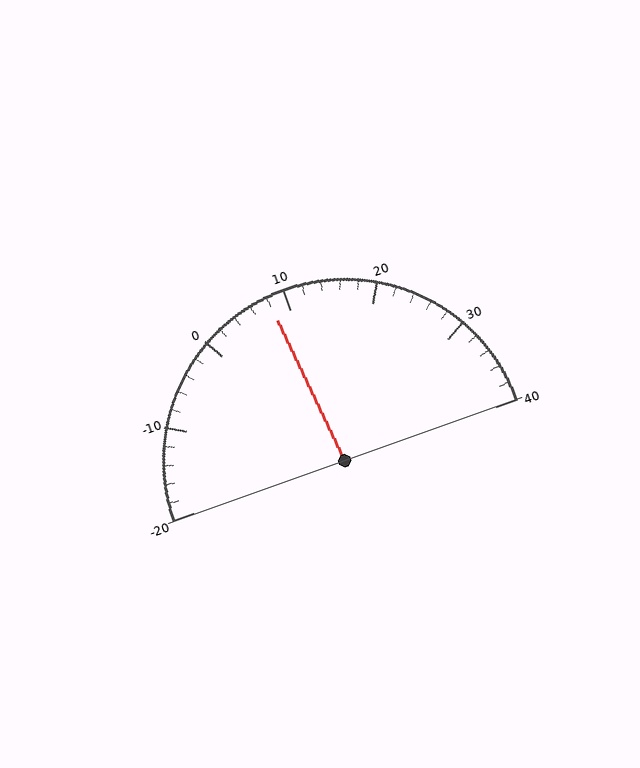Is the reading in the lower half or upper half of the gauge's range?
The reading is in the lower half of the range (-20 to 40).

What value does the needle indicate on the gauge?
The needle indicates approximately 8.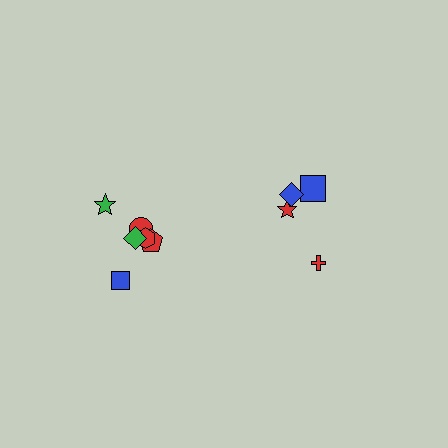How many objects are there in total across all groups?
There are 10 objects.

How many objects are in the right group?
There are 4 objects.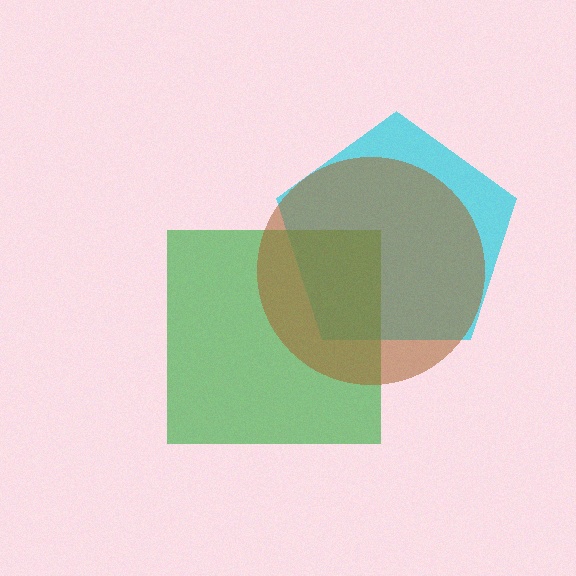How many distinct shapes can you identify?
There are 3 distinct shapes: a cyan pentagon, a green square, a brown circle.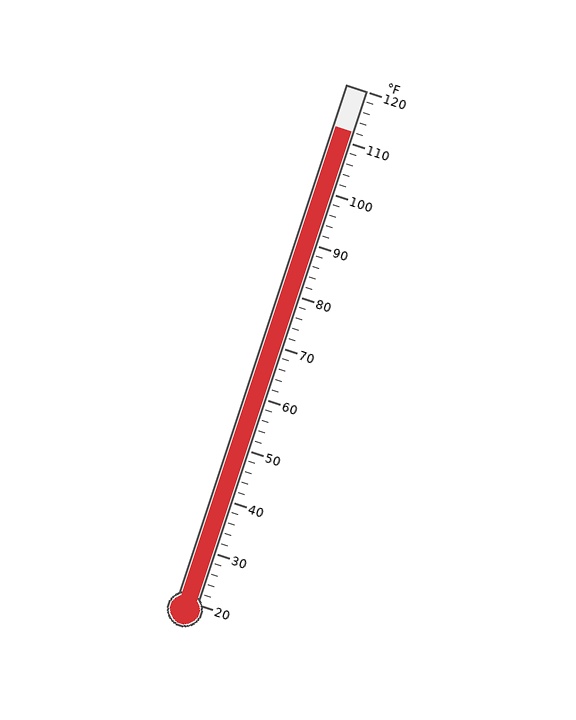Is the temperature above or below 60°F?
The temperature is above 60°F.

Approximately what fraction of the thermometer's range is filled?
The thermometer is filled to approximately 90% of its range.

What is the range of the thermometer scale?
The thermometer scale ranges from 20°F to 120°F.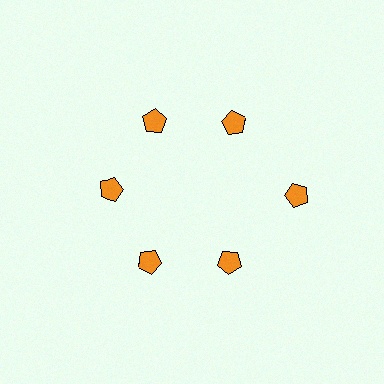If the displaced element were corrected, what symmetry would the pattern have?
It would have 6-fold rotational symmetry — the pattern would map onto itself every 60 degrees.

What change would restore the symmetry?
The symmetry would be restored by moving it inward, back onto the ring so that all 6 pentagons sit at equal angles and equal distance from the center.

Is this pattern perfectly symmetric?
No. The 6 orange pentagons are arranged in a ring, but one element near the 3 o'clock position is pushed outward from the center, breaking the 6-fold rotational symmetry.